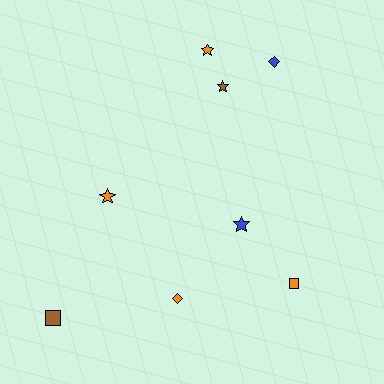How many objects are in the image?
There are 8 objects.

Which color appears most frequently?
Orange, with 4 objects.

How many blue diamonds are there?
There is 1 blue diamond.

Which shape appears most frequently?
Star, with 4 objects.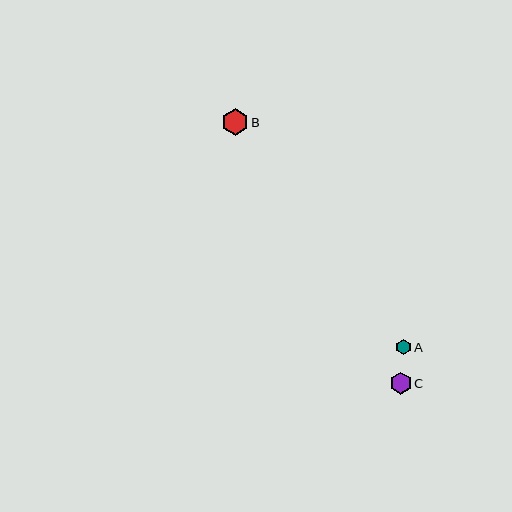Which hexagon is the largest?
Hexagon B is the largest with a size of approximately 27 pixels.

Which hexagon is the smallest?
Hexagon A is the smallest with a size of approximately 15 pixels.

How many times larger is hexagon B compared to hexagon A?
Hexagon B is approximately 1.7 times the size of hexagon A.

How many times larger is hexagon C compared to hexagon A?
Hexagon C is approximately 1.4 times the size of hexagon A.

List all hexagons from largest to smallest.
From largest to smallest: B, C, A.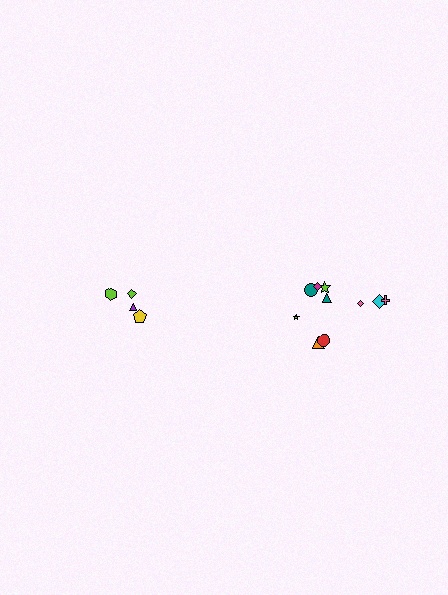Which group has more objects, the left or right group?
The right group.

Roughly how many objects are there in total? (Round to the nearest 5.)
Roughly 15 objects in total.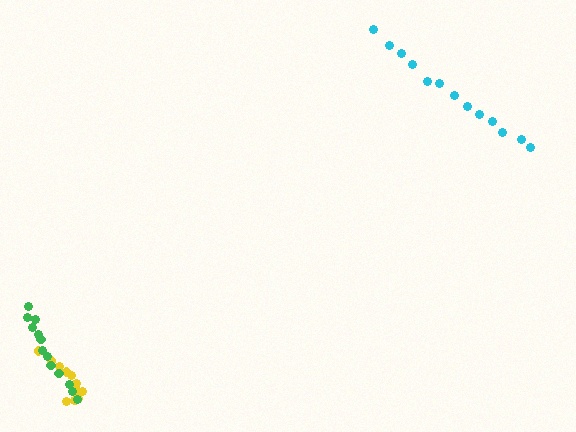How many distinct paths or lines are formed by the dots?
There are 3 distinct paths.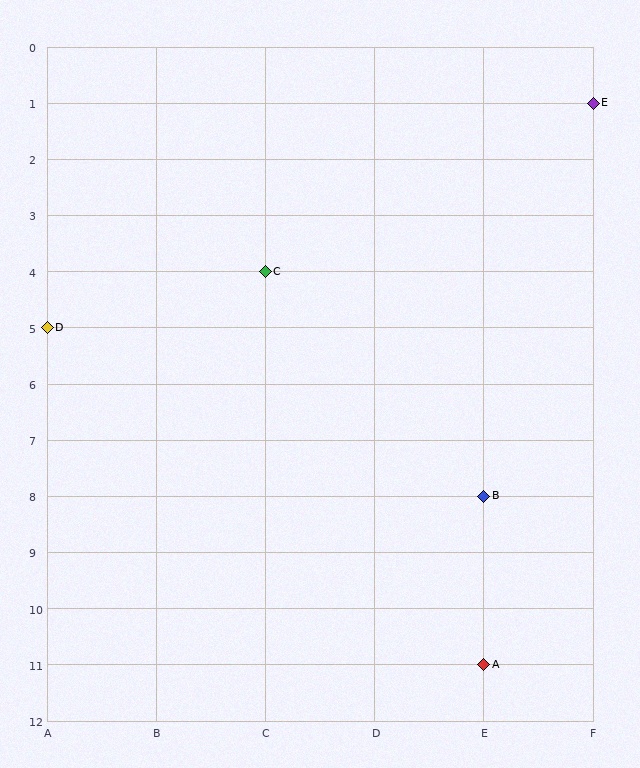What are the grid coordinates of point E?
Point E is at grid coordinates (F, 1).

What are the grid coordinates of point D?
Point D is at grid coordinates (A, 5).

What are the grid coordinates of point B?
Point B is at grid coordinates (E, 8).